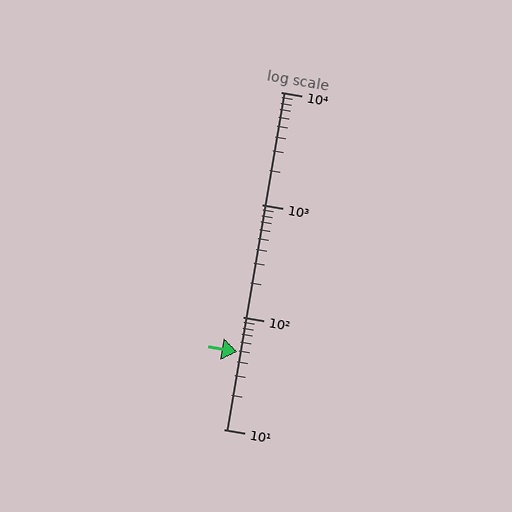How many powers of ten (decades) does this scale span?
The scale spans 3 decades, from 10 to 10000.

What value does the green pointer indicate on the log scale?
The pointer indicates approximately 49.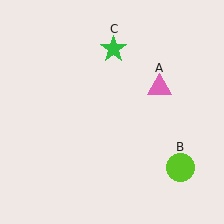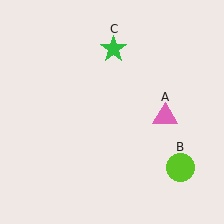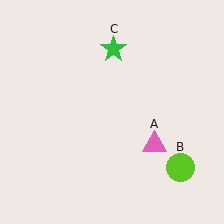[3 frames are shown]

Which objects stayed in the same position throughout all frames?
Lime circle (object B) and green star (object C) remained stationary.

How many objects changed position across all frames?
1 object changed position: pink triangle (object A).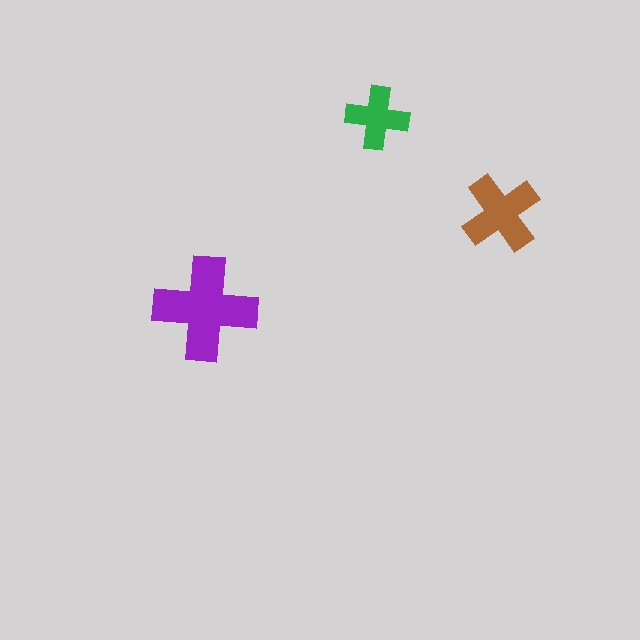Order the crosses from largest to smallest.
the purple one, the brown one, the green one.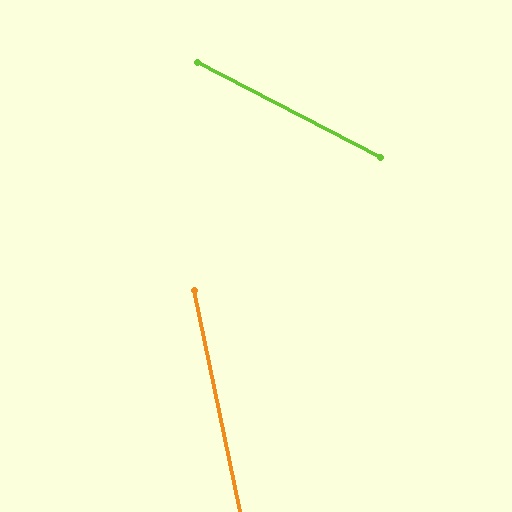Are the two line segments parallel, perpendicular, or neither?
Neither parallel nor perpendicular — they differ by about 51°.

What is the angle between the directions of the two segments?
Approximately 51 degrees.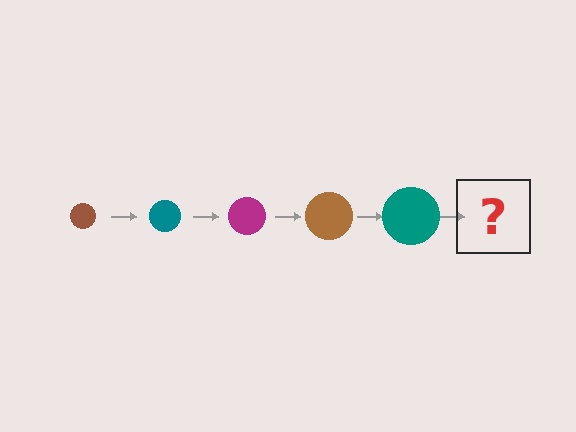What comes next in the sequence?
The next element should be a magenta circle, larger than the previous one.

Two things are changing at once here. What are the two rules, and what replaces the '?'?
The two rules are that the circle grows larger each step and the color cycles through brown, teal, and magenta. The '?' should be a magenta circle, larger than the previous one.